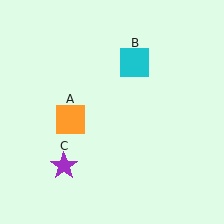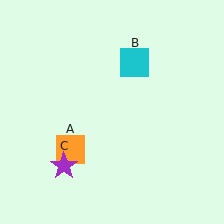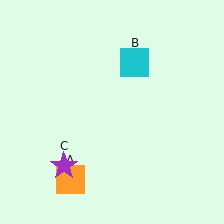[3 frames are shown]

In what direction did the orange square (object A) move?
The orange square (object A) moved down.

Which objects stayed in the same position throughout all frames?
Cyan square (object B) and purple star (object C) remained stationary.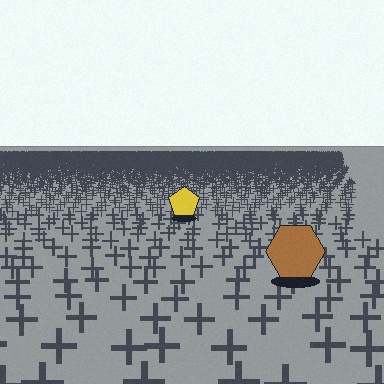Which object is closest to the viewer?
The brown hexagon is closest. The texture marks near it are larger and more spread out.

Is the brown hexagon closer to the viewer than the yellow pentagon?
Yes. The brown hexagon is closer — you can tell from the texture gradient: the ground texture is coarser near it.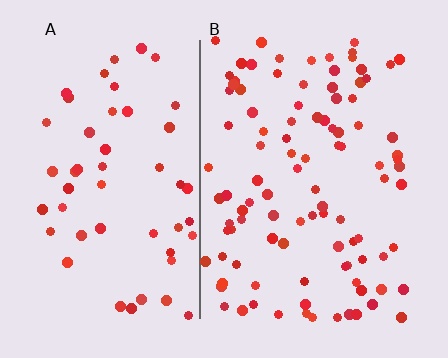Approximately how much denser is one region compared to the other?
Approximately 1.9× — region B over region A.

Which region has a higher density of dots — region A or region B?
B (the right).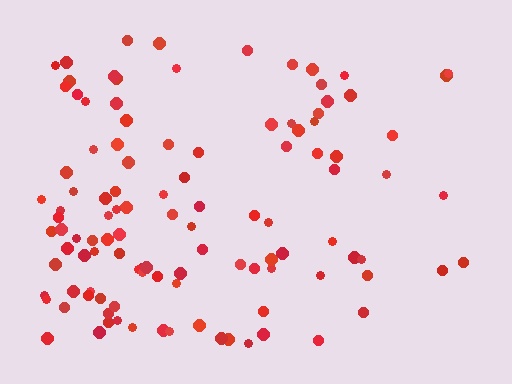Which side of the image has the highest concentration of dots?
The left.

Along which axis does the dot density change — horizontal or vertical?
Horizontal.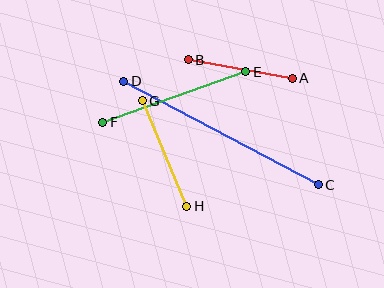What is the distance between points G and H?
The distance is approximately 114 pixels.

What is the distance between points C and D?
The distance is approximately 220 pixels.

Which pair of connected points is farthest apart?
Points C and D are farthest apart.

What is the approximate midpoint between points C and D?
The midpoint is at approximately (221, 133) pixels.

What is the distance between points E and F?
The distance is approximately 152 pixels.